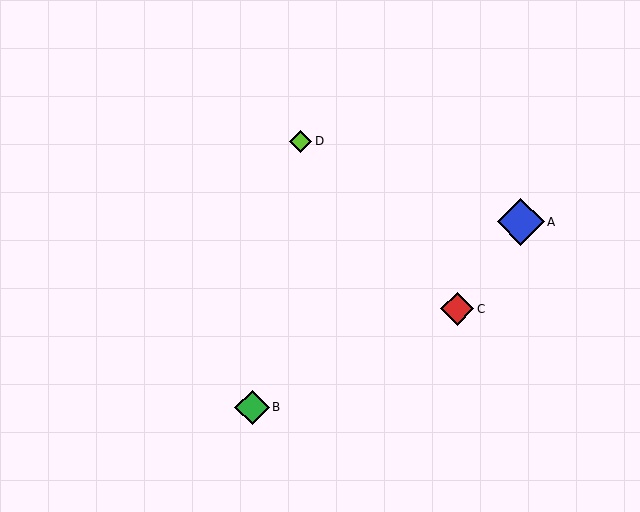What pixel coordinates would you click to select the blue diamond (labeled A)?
Click at (521, 222) to select the blue diamond A.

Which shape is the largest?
The blue diamond (labeled A) is the largest.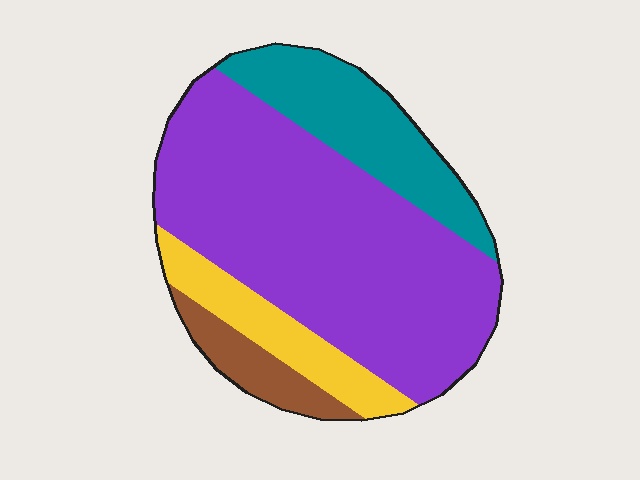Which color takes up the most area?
Purple, at roughly 60%.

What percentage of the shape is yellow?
Yellow covers 12% of the shape.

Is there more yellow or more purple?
Purple.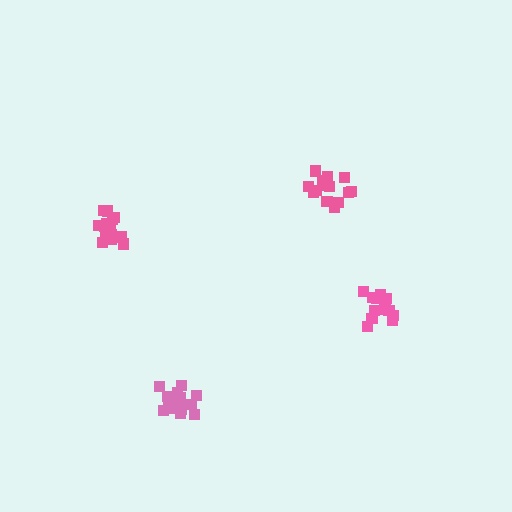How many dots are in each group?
Group 1: 14 dots, Group 2: 16 dots, Group 3: 19 dots, Group 4: 13 dots (62 total).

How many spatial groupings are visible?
There are 4 spatial groupings.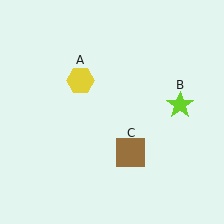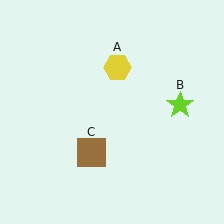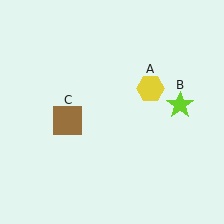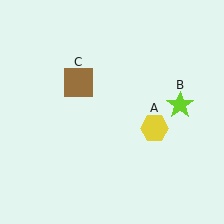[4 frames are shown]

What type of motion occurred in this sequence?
The yellow hexagon (object A), brown square (object C) rotated clockwise around the center of the scene.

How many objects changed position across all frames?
2 objects changed position: yellow hexagon (object A), brown square (object C).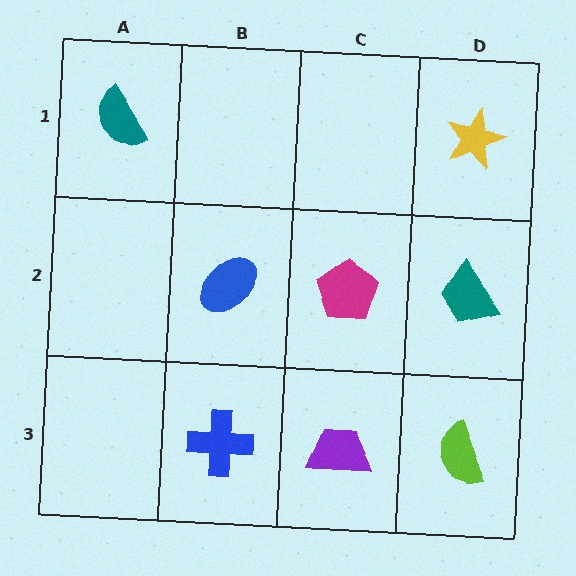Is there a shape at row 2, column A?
No, that cell is empty.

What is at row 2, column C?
A magenta pentagon.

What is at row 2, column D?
A teal trapezoid.